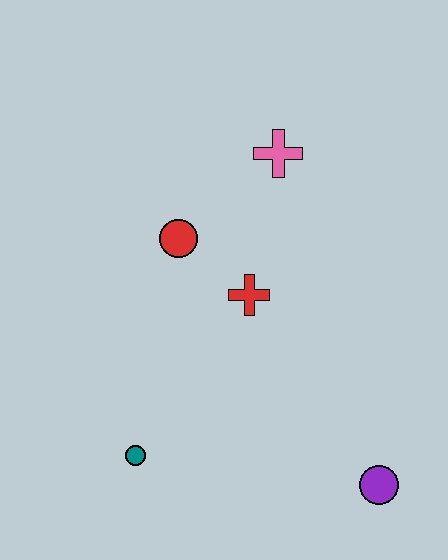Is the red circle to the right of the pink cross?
No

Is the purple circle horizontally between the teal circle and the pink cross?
No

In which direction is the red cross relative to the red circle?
The red cross is to the right of the red circle.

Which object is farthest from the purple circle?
The pink cross is farthest from the purple circle.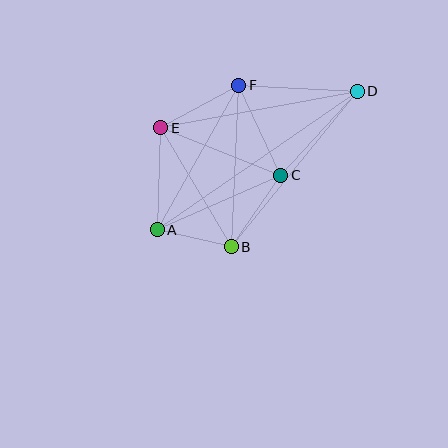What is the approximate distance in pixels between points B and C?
The distance between B and C is approximately 87 pixels.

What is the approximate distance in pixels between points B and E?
The distance between B and E is approximately 138 pixels.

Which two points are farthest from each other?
Points A and D are farthest from each other.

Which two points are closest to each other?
Points A and B are closest to each other.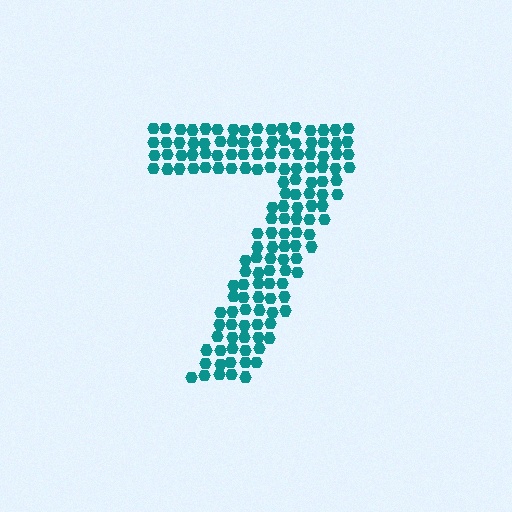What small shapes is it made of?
It is made of small hexagons.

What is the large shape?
The large shape is the digit 7.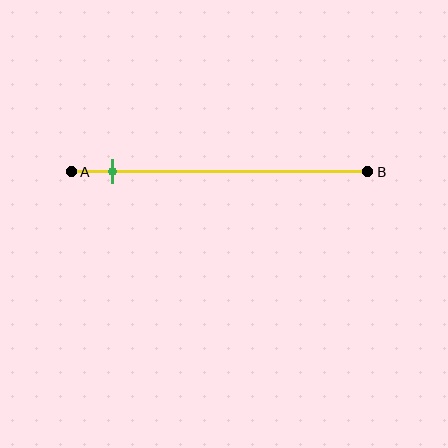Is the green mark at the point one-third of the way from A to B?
No, the mark is at about 15% from A, not at the 33% one-third point.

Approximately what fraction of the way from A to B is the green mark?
The green mark is approximately 15% of the way from A to B.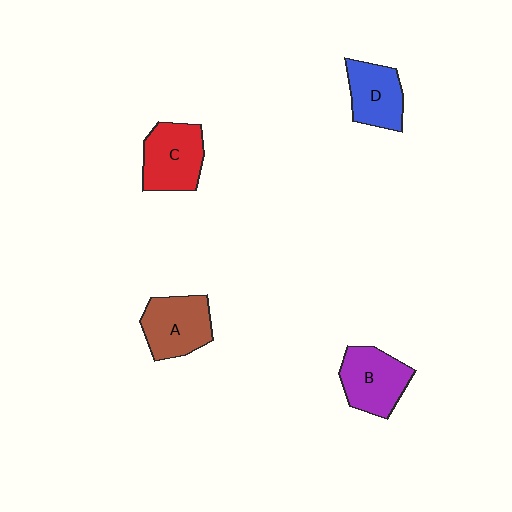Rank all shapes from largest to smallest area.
From largest to smallest: B (purple), C (red), A (brown), D (blue).